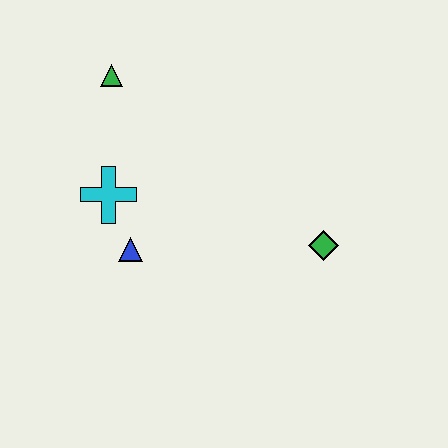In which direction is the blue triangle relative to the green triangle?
The blue triangle is below the green triangle.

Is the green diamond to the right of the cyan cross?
Yes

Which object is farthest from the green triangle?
The green diamond is farthest from the green triangle.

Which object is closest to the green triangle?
The cyan cross is closest to the green triangle.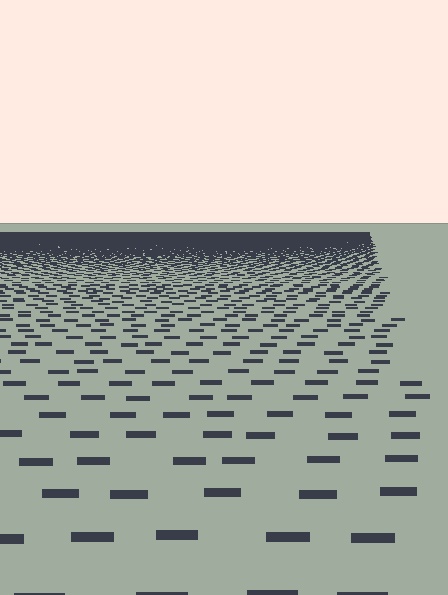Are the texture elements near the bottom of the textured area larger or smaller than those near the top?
Larger. Near the bottom, elements are closer to the viewer and appear at a bigger on-screen size.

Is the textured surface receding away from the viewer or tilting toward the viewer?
The surface is receding away from the viewer. Texture elements get smaller and denser toward the top.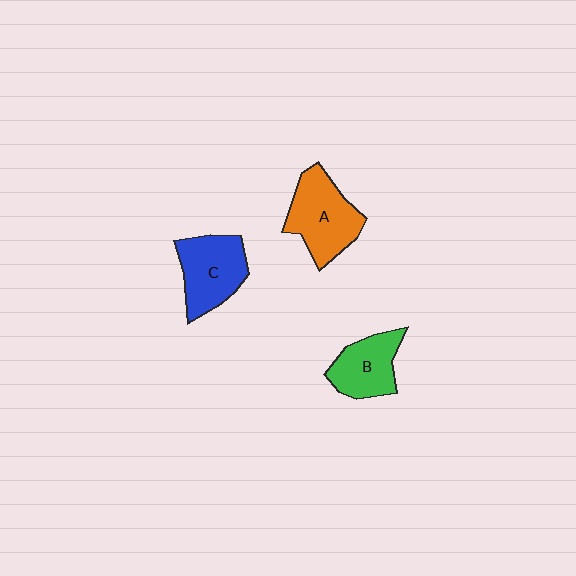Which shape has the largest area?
Shape A (orange).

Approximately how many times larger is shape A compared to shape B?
Approximately 1.3 times.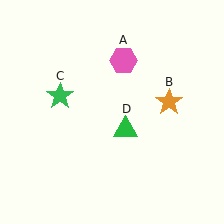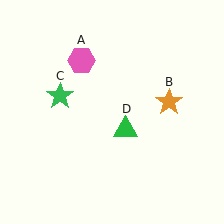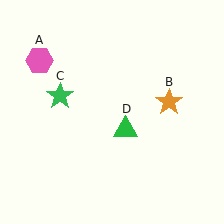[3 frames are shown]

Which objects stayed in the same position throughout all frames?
Orange star (object B) and green star (object C) and green triangle (object D) remained stationary.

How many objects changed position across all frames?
1 object changed position: pink hexagon (object A).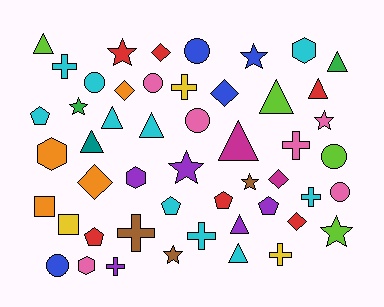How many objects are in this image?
There are 50 objects.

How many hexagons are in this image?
There are 4 hexagons.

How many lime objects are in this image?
There are 4 lime objects.